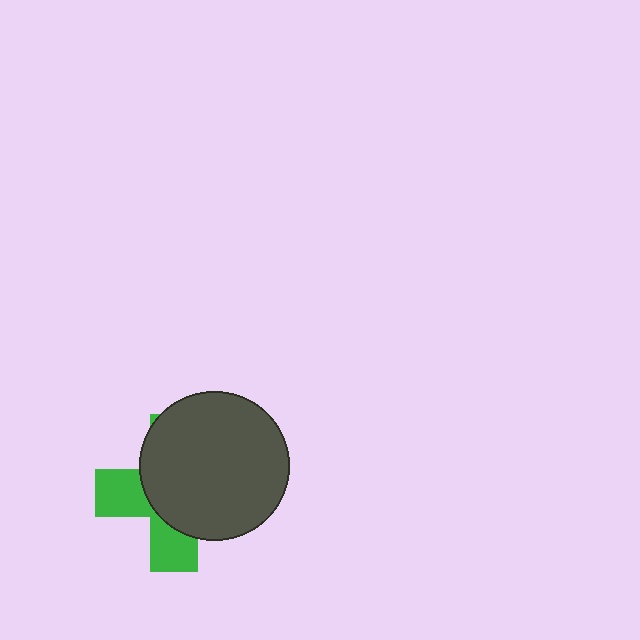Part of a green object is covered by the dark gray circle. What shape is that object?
It is a cross.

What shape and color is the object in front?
The object in front is a dark gray circle.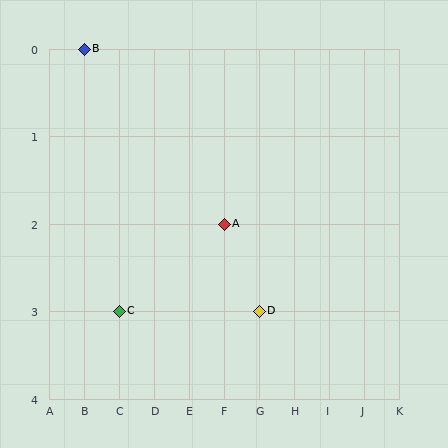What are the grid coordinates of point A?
Point A is at grid coordinates (F, 2).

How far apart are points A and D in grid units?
Points A and D are 1 column and 1 row apart (about 1.4 grid units diagonally).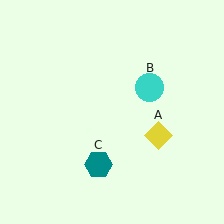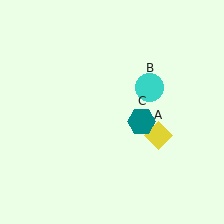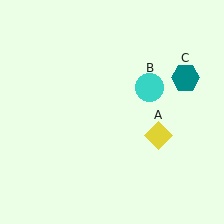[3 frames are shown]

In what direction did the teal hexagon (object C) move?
The teal hexagon (object C) moved up and to the right.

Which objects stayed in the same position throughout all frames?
Yellow diamond (object A) and cyan circle (object B) remained stationary.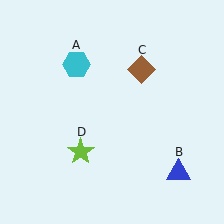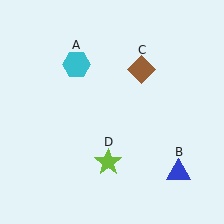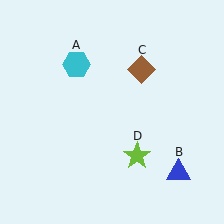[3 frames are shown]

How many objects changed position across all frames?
1 object changed position: lime star (object D).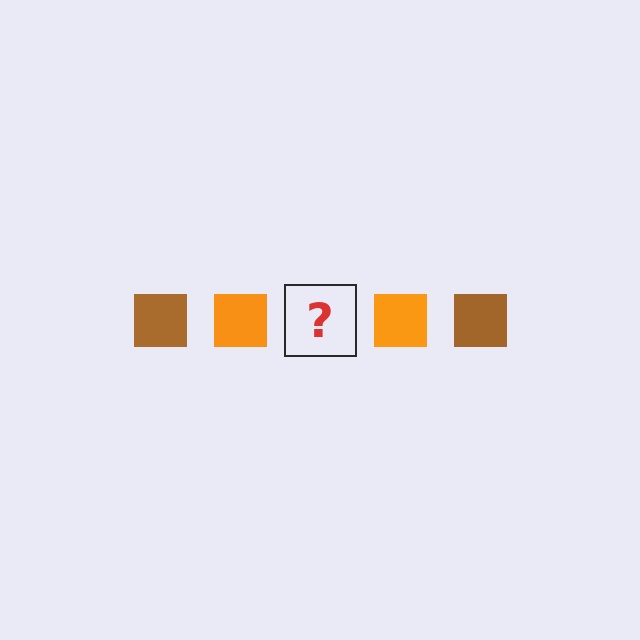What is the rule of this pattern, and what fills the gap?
The rule is that the pattern cycles through brown, orange squares. The gap should be filled with a brown square.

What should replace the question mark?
The question mark should be replaced with a brown square.